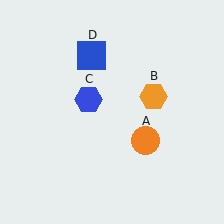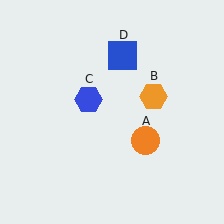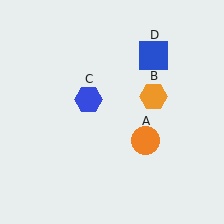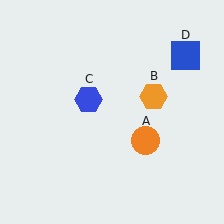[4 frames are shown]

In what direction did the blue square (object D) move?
The blue square (object D) moved right.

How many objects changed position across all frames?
1 object changed position: blue square (object D).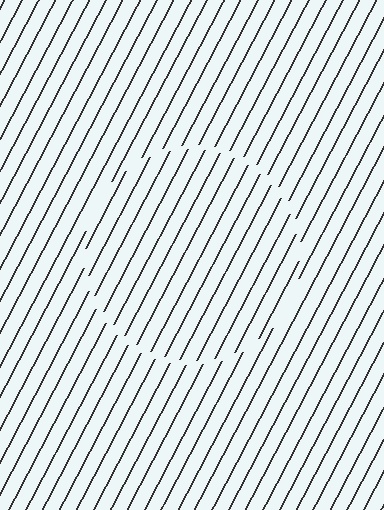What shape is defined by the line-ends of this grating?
An illusory circle. The interior of the shape contains the same grating, shifted by half a period — the contour is defined by the phase discontinuity where line-ends from the inner and outer gratings abut.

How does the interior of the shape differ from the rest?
The interior of the shape contains the same grating, shifted by half a period — the contour is defined by the phase discontinuity where line-ends from the inner and outer gratings abut.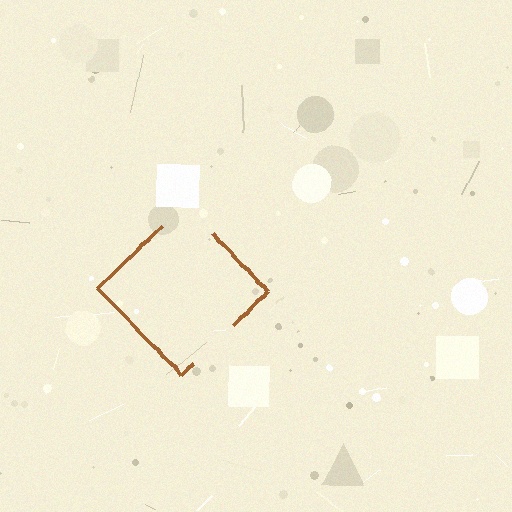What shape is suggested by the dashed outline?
The dashed outline suggests a diamond.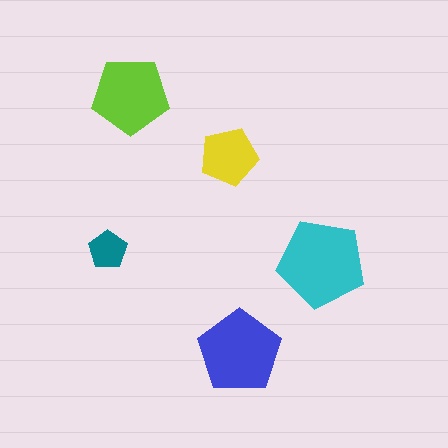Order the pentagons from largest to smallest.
the cyan one, the blue one, the lime one, the yellow one, the teal one.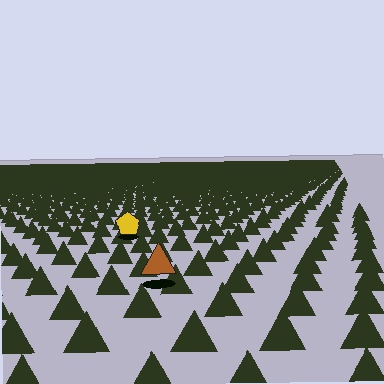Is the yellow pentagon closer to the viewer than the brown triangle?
No. The brown triangle is closer — you can tell from the texture gradient: the ground texture is coarser near it.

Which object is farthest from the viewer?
The yellow pentagon is farthest from the viewer. It appears smaller and the ground texture around it is denser.